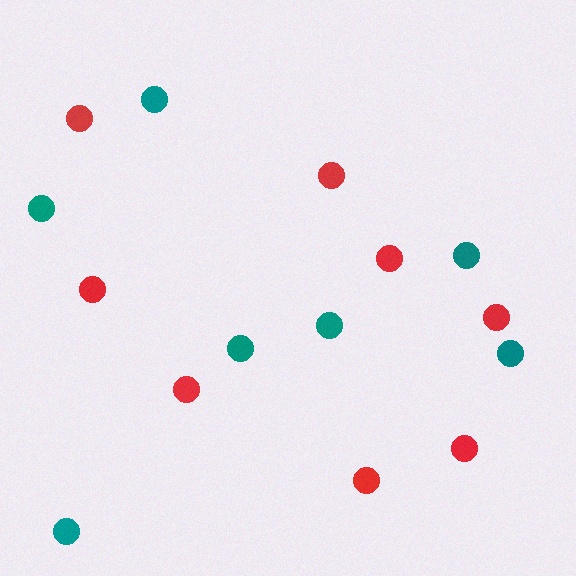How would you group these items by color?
There are 2 groups: one group of teal circles (7) and one group of red circles (8).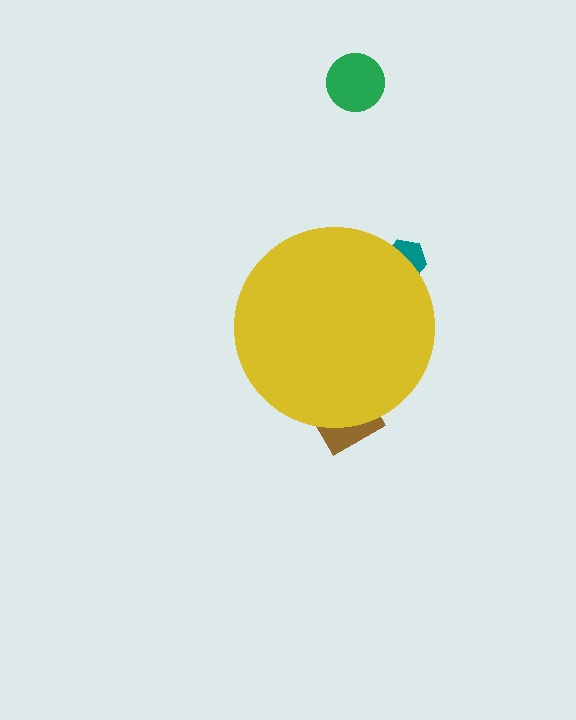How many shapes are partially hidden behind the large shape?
2 shapes are partially hidden.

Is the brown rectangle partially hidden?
Yes, the brown rectangle is partially hidden behind the yellow circle.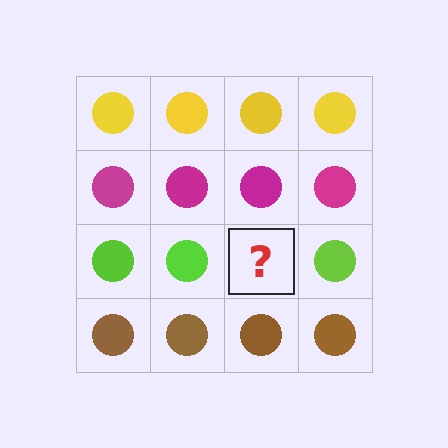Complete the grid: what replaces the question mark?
The question mark should be replaced with a lime circle.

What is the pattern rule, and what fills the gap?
The rule is that each row has a consistent color. The gap should be filled with a lime circle.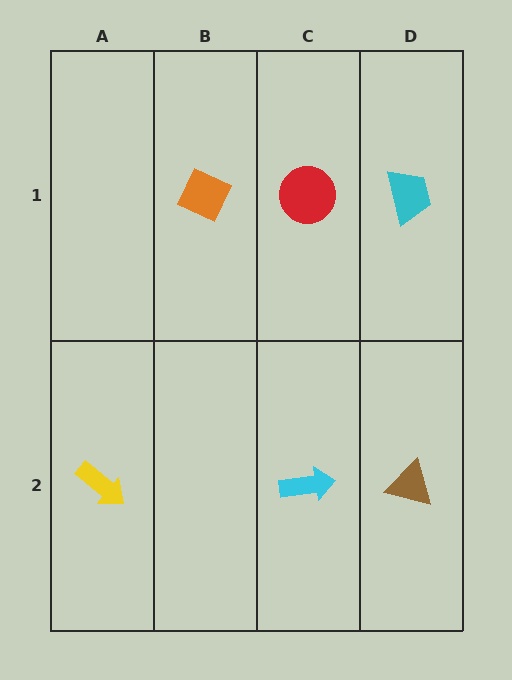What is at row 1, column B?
An orange diamond.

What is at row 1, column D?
A cyan trapezoid.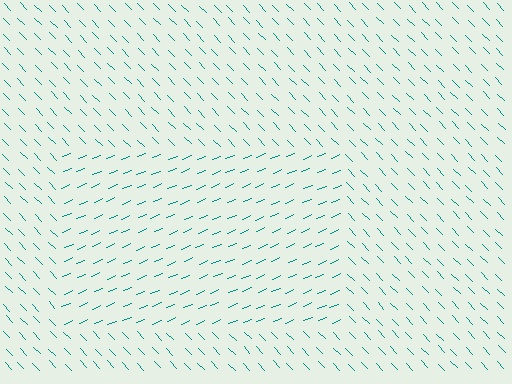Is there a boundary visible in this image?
Yes, there is a texture boundary formed by a change in line orientation.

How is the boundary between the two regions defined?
The boundary is defined purely by a change in line orientation (approximately 68 degrees difference). All lines are the same color and thickness.